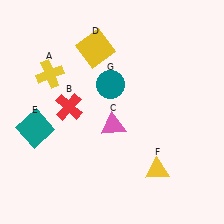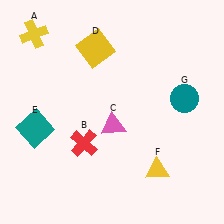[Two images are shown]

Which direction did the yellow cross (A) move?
The yellow cross (A) moved up.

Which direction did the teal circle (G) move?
The teal circle (G) moved right.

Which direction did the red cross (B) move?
The red cross (B) moved down.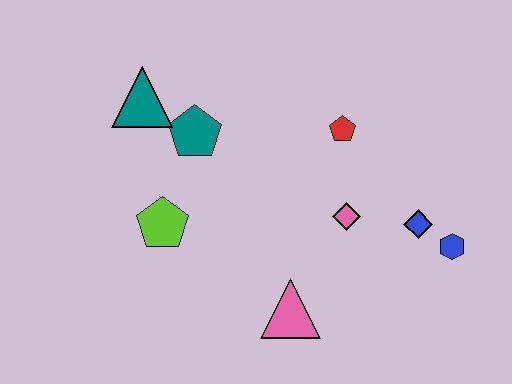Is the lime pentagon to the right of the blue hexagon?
No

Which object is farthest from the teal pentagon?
The blue hexagon is farthest from the teal pentagon.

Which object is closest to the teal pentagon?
The teal triangle is closest to the teal pentagon.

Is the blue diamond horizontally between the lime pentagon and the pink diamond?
No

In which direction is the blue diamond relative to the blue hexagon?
The blue diamond is to the left of the blue hexagon.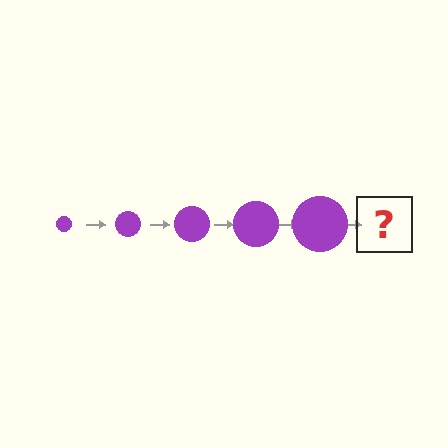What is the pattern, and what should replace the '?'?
The pattern is that the circle gets progressively larger each step. The '?' should be a purple circle, larger than the previous one.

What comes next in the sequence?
The next element should be a purple circle, larger than the previous one.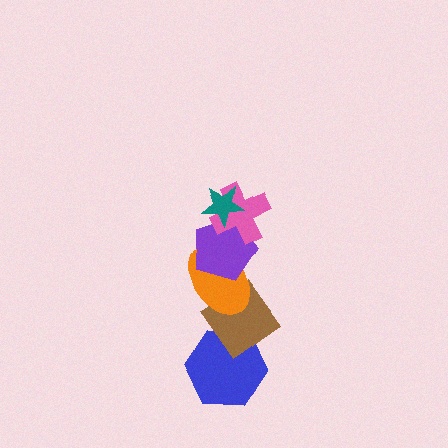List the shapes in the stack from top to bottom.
From top to bottom: the teal star, the pink cross, the purple pentagon, the orange ellipse, the brown diamond, the blue hexagon.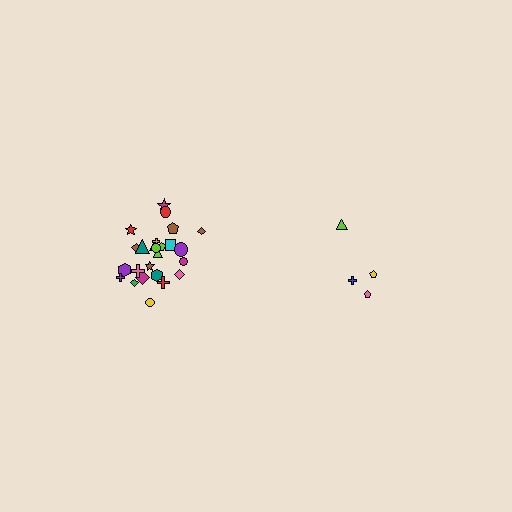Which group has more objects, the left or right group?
The left group.